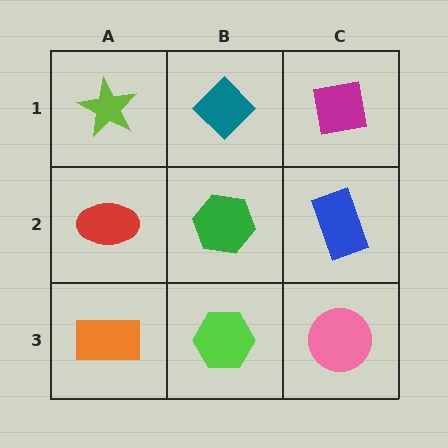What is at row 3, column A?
An orange rectangle.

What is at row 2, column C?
A blue rectangle.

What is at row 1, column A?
A lime star.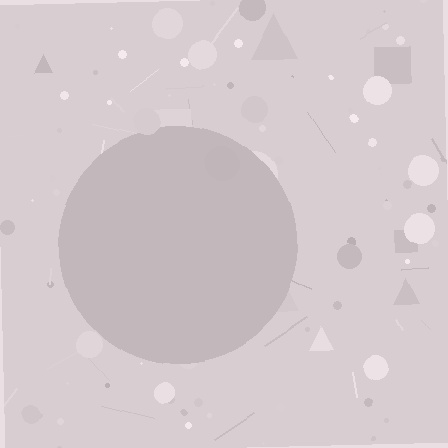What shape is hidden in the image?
A circle is hidden in the image.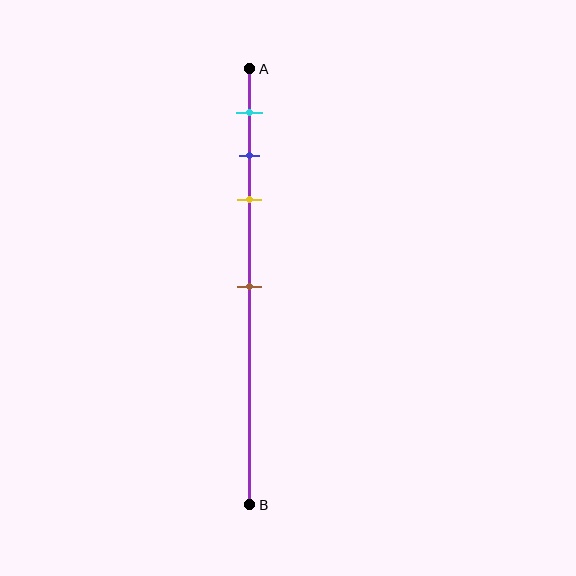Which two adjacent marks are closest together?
The blue and yellow marks are the closest adjacent pair.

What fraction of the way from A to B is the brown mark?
The brown mark is approximately 50% (0.5) of the way from A to B.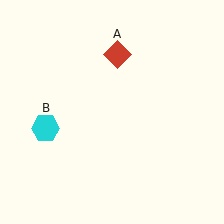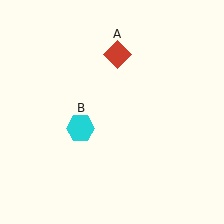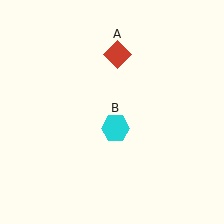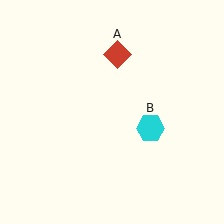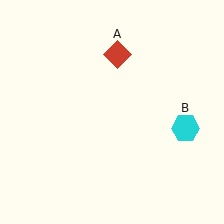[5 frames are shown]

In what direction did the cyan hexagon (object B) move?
The cyan hexagon (object B) moved right.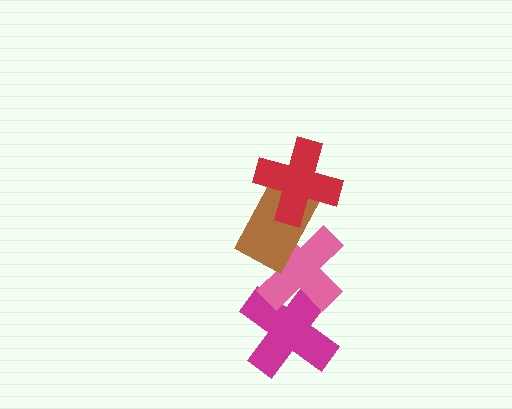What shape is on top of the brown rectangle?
The red cross is on top of the brown rectangle.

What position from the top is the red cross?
The red cross is 1st from the top.